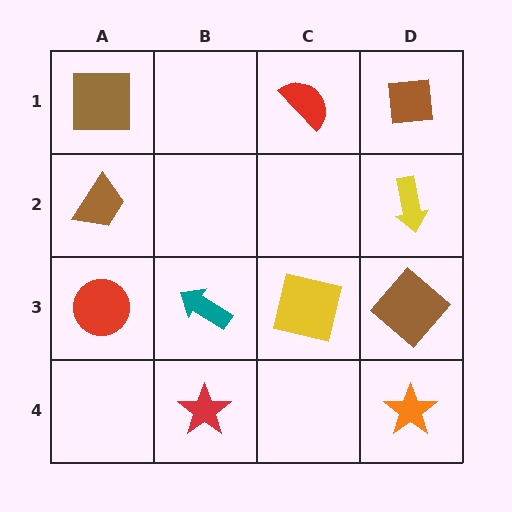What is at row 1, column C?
A red semicircle.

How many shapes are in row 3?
4 shapes.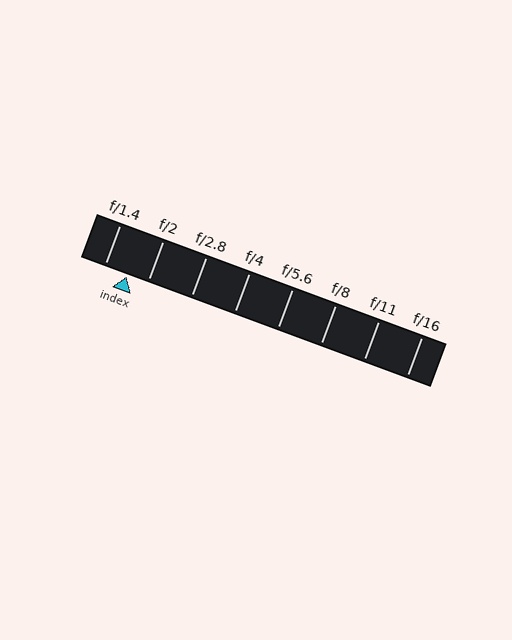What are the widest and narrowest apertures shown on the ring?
The widest aperture shown is f/1.4 and the narrowest is f/16.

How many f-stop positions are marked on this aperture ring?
There are 8 f-stop positions marked.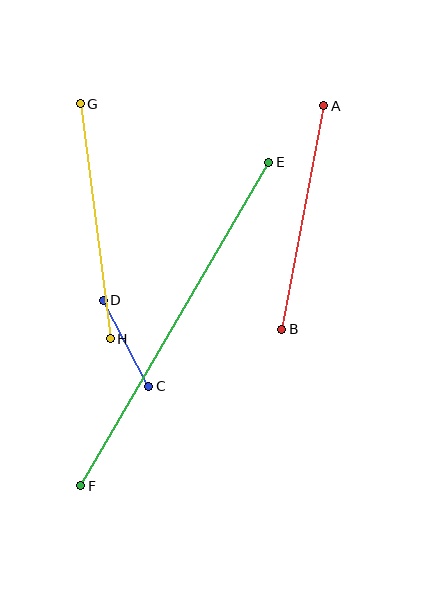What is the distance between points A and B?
The distance is approximately 227 pixels.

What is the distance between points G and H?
The distance is approximately 237 pixels.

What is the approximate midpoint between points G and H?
The midpoint is at approximately (95, 221) pixels.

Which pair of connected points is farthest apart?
Points E and F are farthest apart.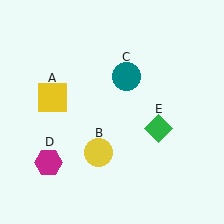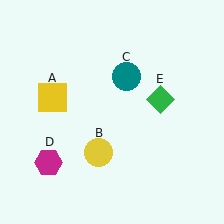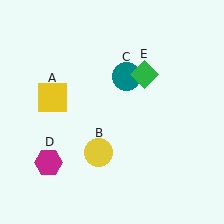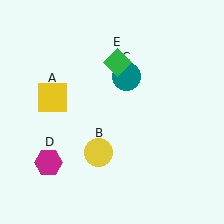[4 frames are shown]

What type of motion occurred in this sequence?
The green diamond (object E) rotated counterclockwise around the center of the scene.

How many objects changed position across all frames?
1 object changed position: green diamond (object E).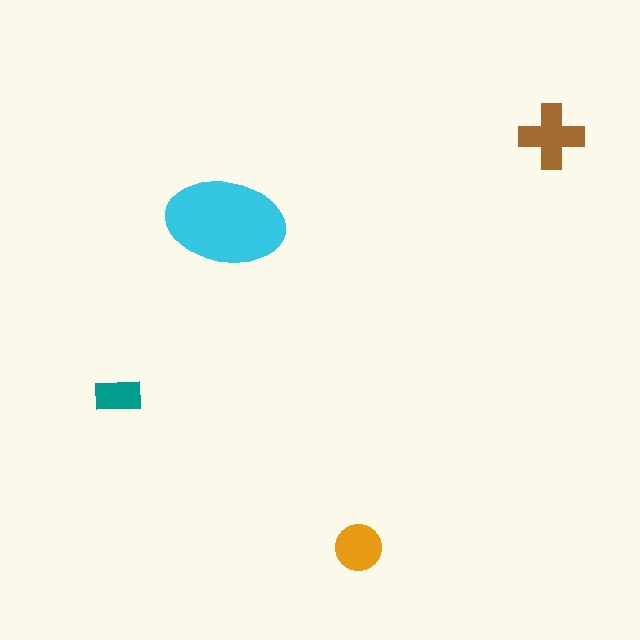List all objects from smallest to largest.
The teal rectangle, the orange circle, the brown cross, the cyan ellipse.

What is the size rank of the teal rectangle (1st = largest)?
4th.